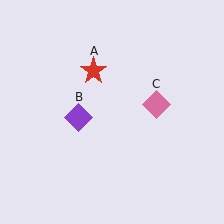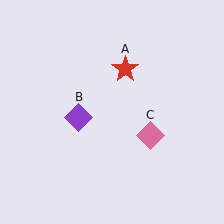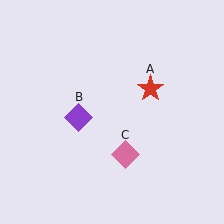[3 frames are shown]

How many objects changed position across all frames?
2 objects changed position: red star (object A), pink diamond (object C).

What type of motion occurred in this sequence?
The red star (object A), pink diamond (object C) rotated clockwise around the center of the scene.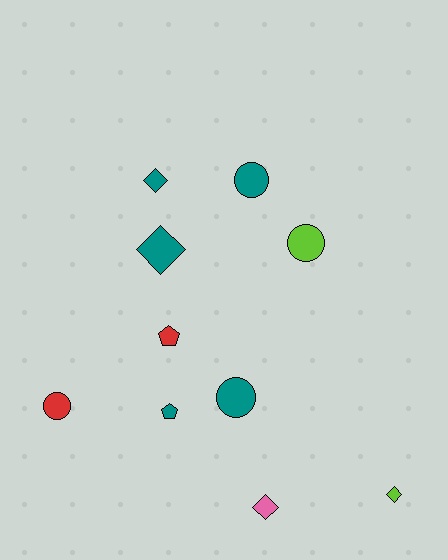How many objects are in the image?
There are 10 objects.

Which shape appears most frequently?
Diamond, with 4 objects.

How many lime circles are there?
There is 1 lime circle.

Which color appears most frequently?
Teal, with 5 objects.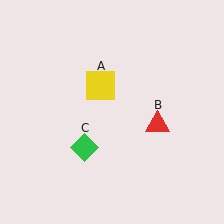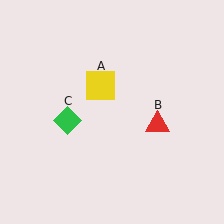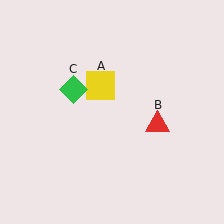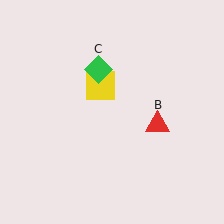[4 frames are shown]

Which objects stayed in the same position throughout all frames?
Yellow square (object A) and red triangle (object B) remained stationary.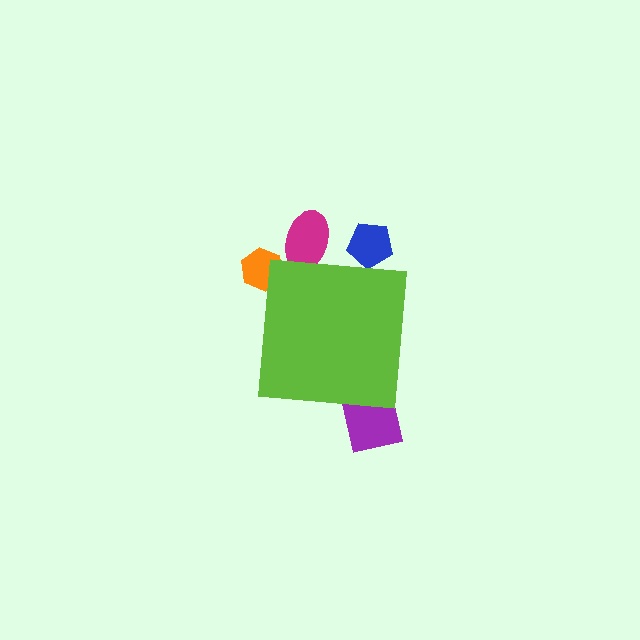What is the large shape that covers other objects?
A lime square.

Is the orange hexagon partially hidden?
Yes, the orange hexagon is partially hidden behind the lime square.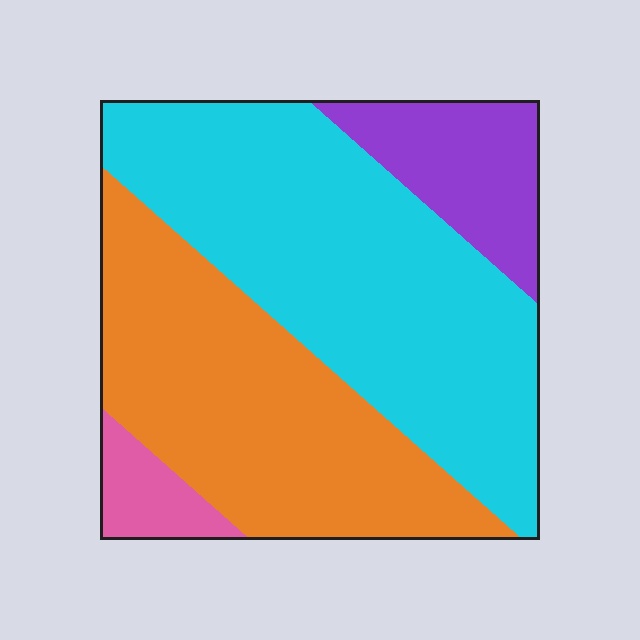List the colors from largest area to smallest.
From largest to smallest: cyan, orange, purple, pink.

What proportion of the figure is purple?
Purple takes up less than a quarter of the figure.